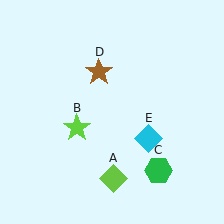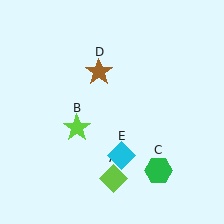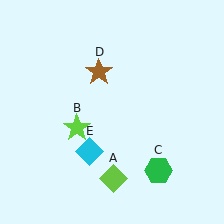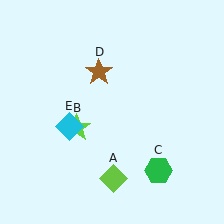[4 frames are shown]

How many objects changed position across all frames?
1 object changed position: cyan diamond (object E).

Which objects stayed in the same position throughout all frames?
Lime diamond (object A) and lime star (object B) and green hexagon (object C) and brown star (object D) remained stationary.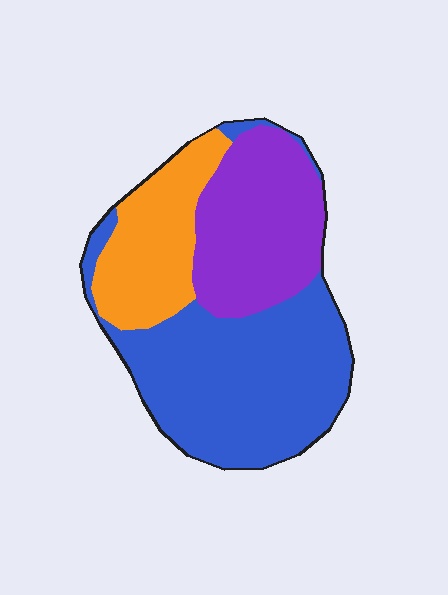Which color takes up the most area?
Blue, at roughly 50%.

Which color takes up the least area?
Orange, at roughly 20%.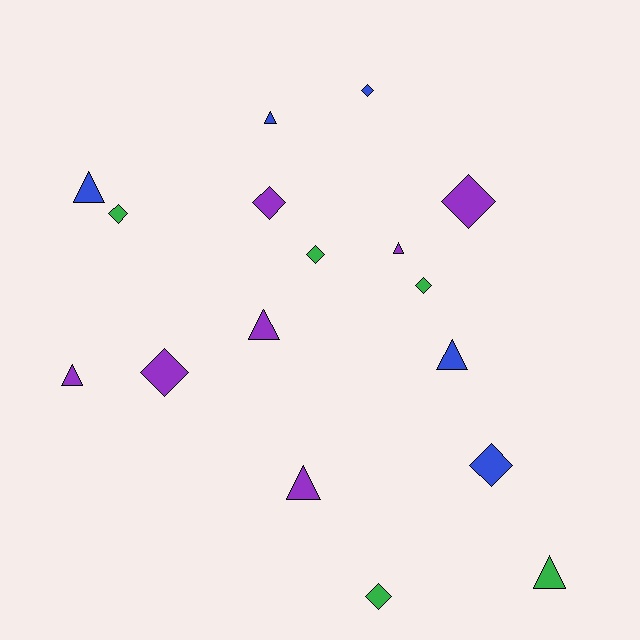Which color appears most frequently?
Purple, with 7 objects.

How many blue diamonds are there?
There are 2 blue diamonds.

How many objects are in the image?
There are 17 objects.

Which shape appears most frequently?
Diamond, with 9 objects.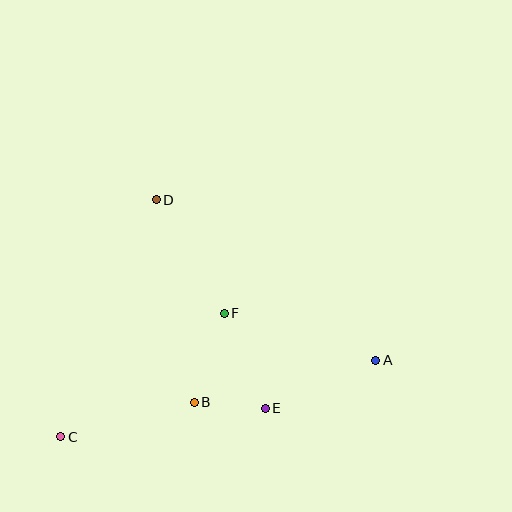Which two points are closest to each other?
Points B and E are closest to each other.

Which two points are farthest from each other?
Points A and C are farthest from each other.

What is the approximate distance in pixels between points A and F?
The distance between A and F is approximately 159 pixels.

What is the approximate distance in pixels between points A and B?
The distance between A and B is approximately 186 pixels.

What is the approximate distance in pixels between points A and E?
The distance between A and E is approximately 120 pixels.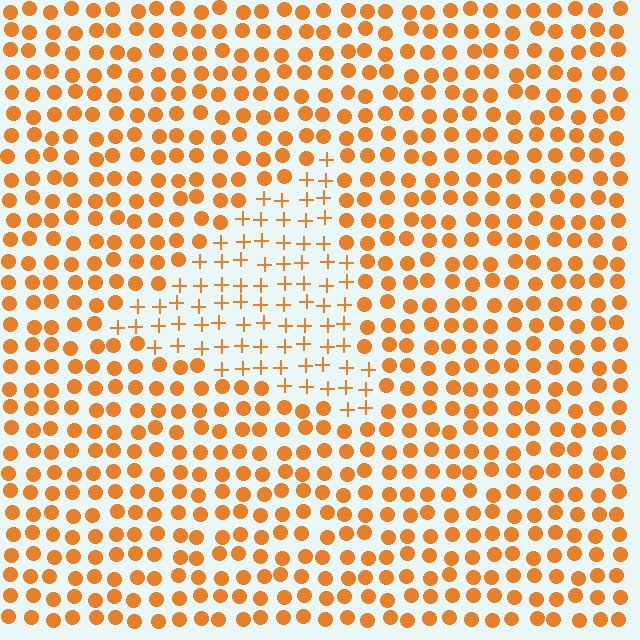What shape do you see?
I see a triangle.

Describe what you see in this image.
The image is filled with small orange elements arranged in a uniform grid. A triangle-shaped region contains plus signs, while the surrounding area contains circles. The boundary is defined purely by the change in element shape.